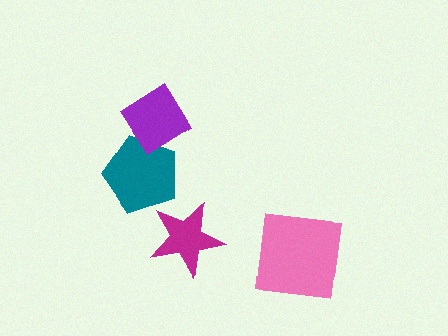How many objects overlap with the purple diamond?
1 object overlaps with the purple diamond.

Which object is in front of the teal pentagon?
The purple diamond is in front of the teal pentagon.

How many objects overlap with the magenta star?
0 objects overlap with the magenta star.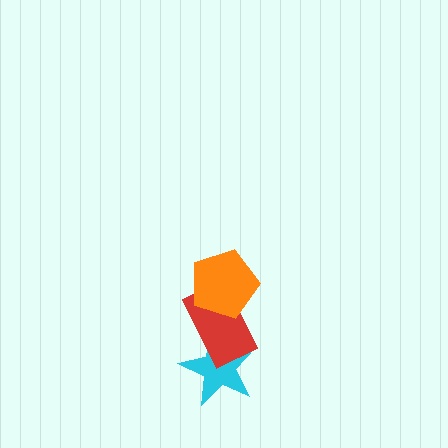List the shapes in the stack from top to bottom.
From top to bottom: the orange pentagon, the red rectangle, the cyan star.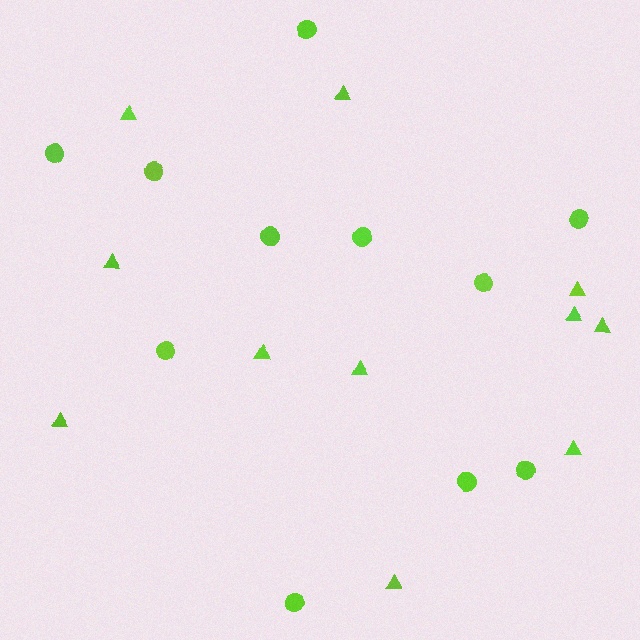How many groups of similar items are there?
There are 2 groups: one group of circles (11) and one group of triangles (11).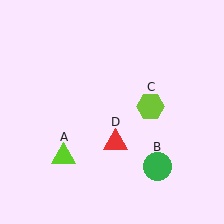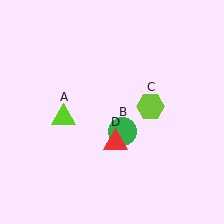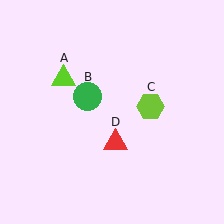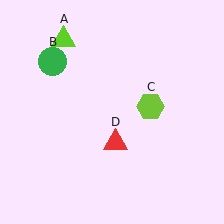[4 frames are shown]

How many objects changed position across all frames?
2 objects changed position: lime triangle (object A), green circle (object B).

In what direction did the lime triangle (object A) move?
The lime triangle (object A) moved up.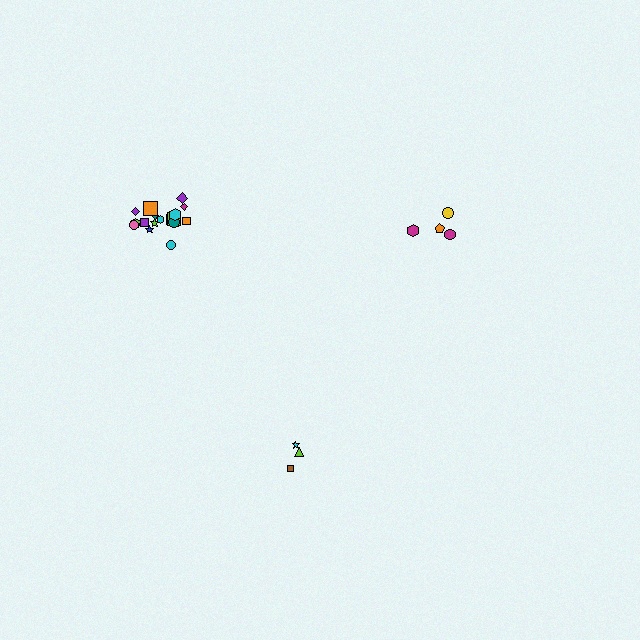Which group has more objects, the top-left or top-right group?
The top-left group.